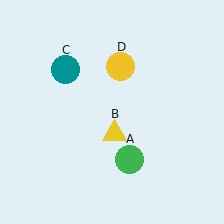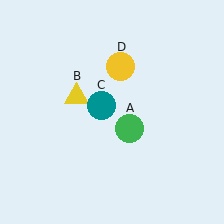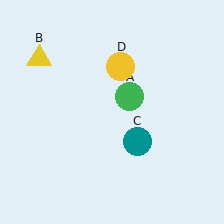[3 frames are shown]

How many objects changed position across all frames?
3 objects changed position: green circle (object A), yellow triangle (object B), teal circle (object C).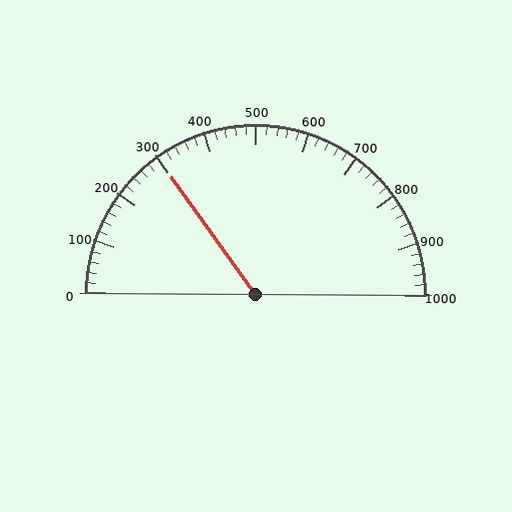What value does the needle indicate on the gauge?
The needle indicates approximately 300.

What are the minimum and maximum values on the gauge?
The gauge ranges from 0 to 1000.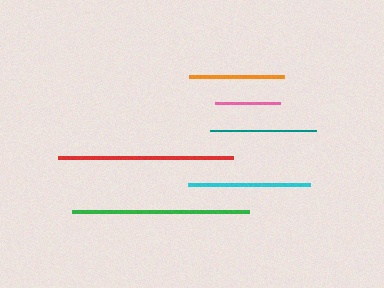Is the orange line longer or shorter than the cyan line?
The cyan line is longer than the orange line.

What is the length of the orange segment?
The orange segment is approximately 95 pixels long.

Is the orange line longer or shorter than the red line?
The red line is longer than the orange line.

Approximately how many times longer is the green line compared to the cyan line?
The green line is approximately 1.4 times the length of the cyan line.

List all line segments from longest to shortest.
From longest to shortest: green, red, cyan, teal, orange, pink.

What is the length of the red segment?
The red segment is approximately 176 pixels long.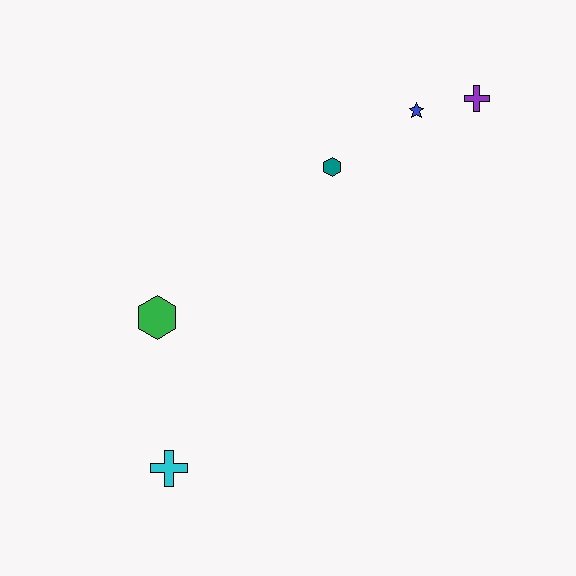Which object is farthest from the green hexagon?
The purple cross is farthest from the green hexagon.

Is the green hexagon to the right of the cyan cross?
No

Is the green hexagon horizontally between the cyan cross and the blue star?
No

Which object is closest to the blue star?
The purple cross is closest to the blue star.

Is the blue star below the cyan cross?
No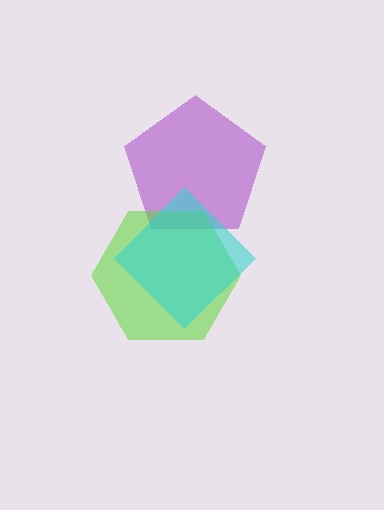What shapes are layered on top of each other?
The layered shapes are: a purple pentagon, a lime hexagon, a cyan diamond.